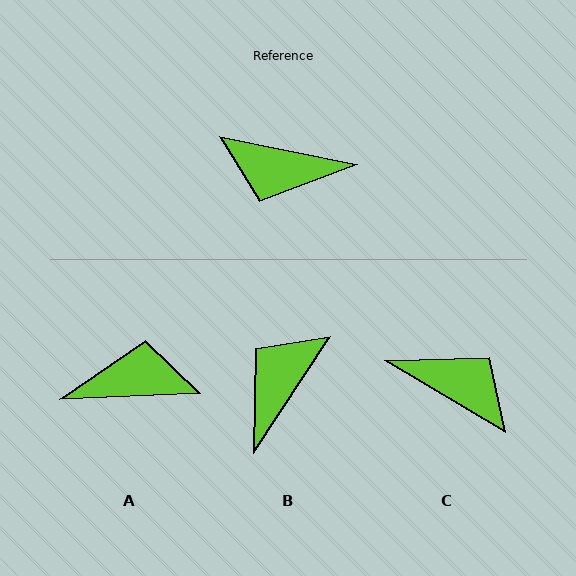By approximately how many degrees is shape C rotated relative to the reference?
Approximately 161 degrees counter-clockwise.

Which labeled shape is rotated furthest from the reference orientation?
A, about 166 degrees away.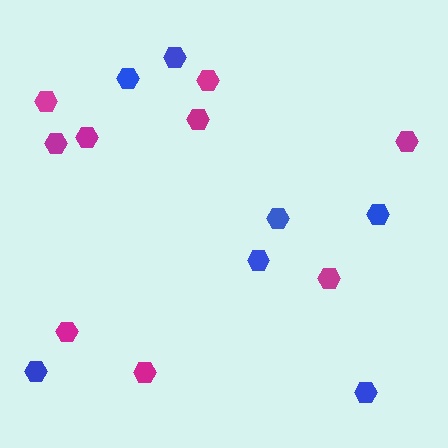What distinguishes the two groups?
There are 2 groups: one group of magenta hexagons (9) and one group of blue hexagons (7).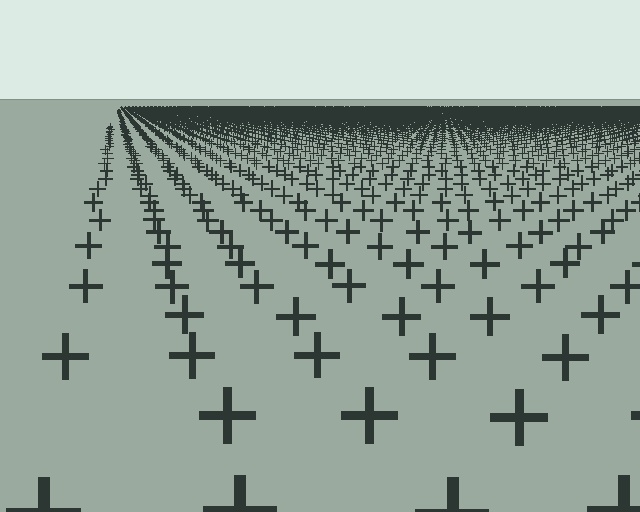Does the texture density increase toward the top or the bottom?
Density increases toward the top.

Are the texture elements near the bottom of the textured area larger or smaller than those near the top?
Larger. Near the bottom, elements are closer to the viewer and appear at a bigger on-screen size.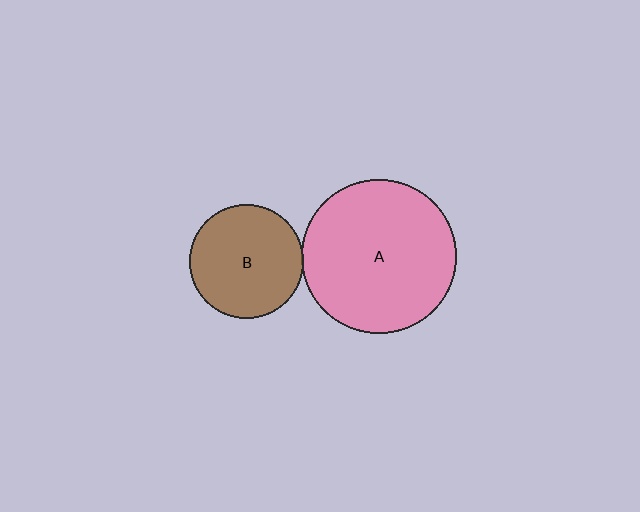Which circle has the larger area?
Circle A (pink).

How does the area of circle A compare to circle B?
Approximately 1.8 times.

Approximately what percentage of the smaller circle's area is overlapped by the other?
Approximately 5%.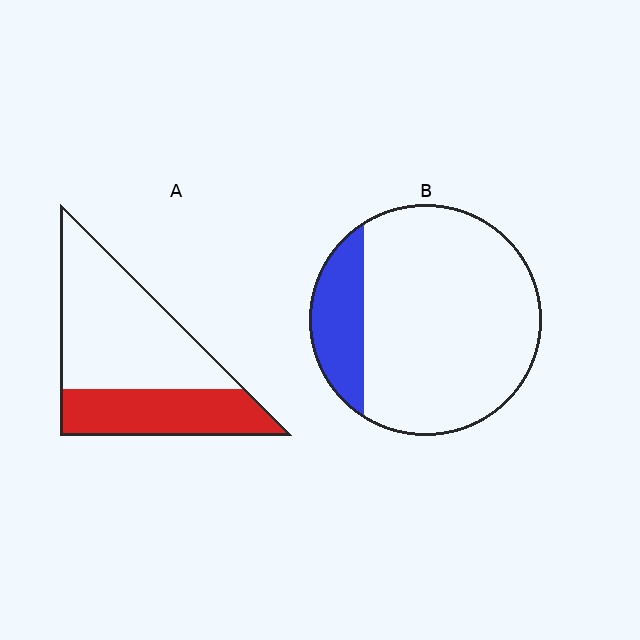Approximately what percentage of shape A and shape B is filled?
A is approximately 35% and B is approximately 20%.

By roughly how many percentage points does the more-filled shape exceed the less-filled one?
By roughly 20 percentage points (A over B).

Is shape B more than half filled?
No.